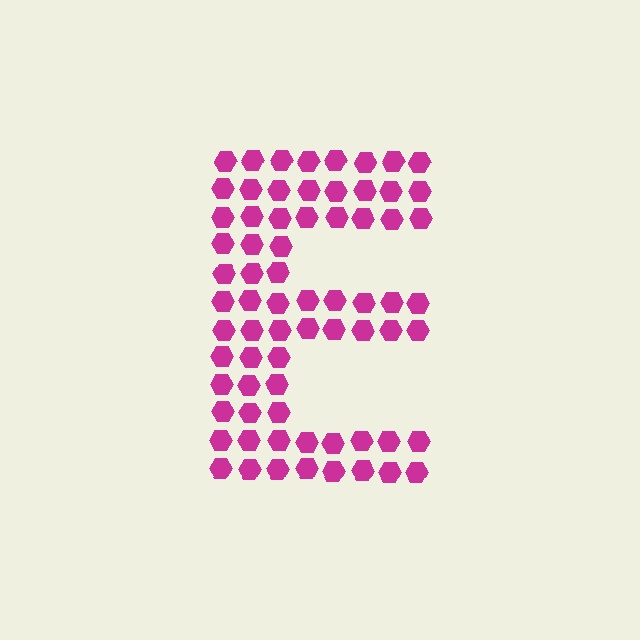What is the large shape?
The large shape is the letter E.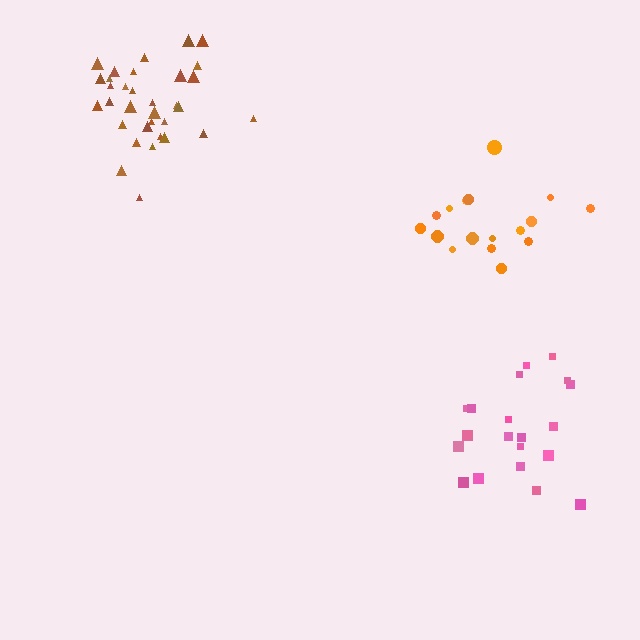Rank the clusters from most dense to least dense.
brown, pink, orange.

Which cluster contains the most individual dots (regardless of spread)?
Brown (33).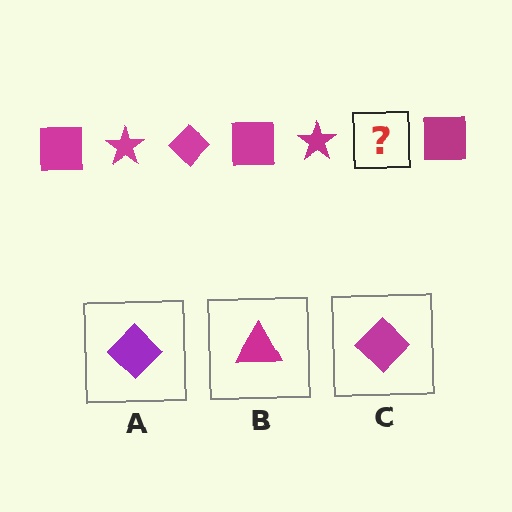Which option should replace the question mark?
Option C.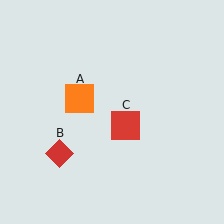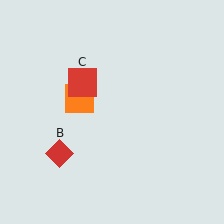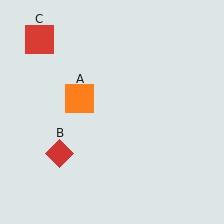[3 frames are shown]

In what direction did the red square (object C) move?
The red square (object C) moved up and to the left.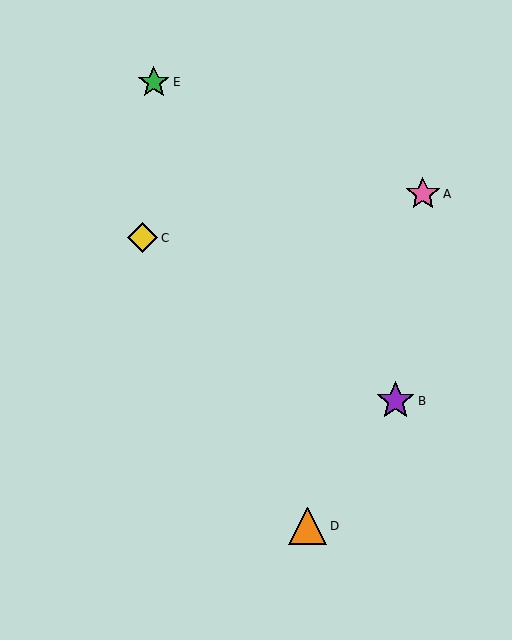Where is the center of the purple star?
The center of the purple star is at (395, 401).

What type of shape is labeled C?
Shape C is a yellow diamond.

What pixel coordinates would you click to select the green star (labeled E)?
Click at (154, 82) to select the green star E.